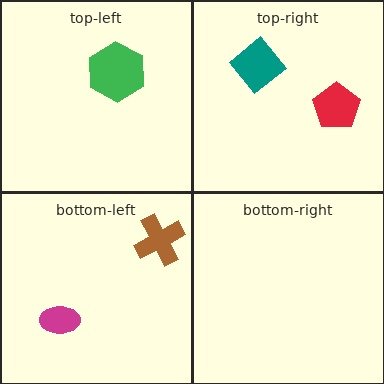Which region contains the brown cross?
The bottom-left region.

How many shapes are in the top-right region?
2.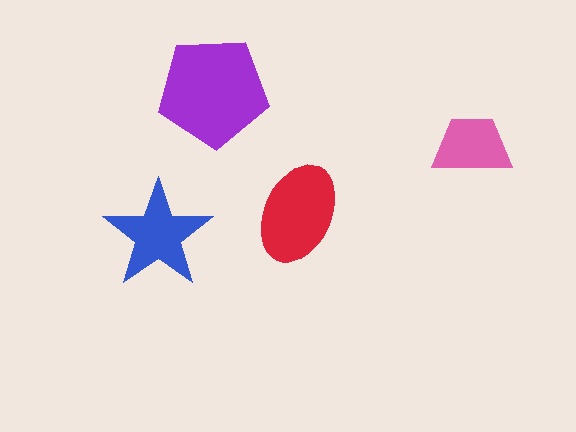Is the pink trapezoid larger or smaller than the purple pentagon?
Smaller.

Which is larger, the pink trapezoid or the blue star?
The blue star.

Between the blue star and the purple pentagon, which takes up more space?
The purple pentagon.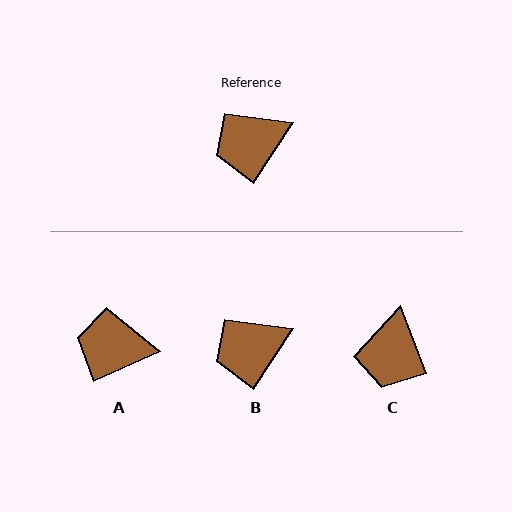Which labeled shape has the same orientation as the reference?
B.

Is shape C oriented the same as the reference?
No, it is off by about 54 degrees.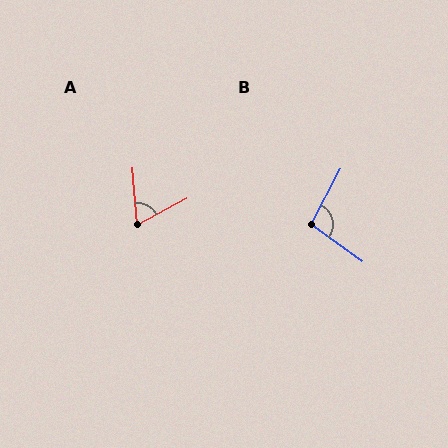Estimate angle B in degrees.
Approximately 99 degrees.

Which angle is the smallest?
A, at approximately 67 degrees.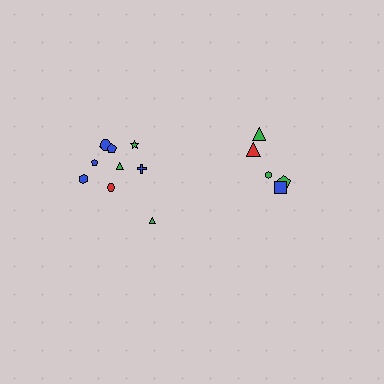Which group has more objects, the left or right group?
The left group.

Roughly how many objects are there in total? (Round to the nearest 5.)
Roughly 15 objects in total.